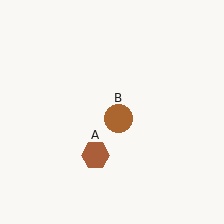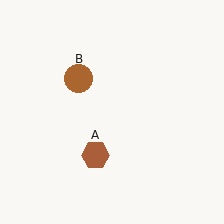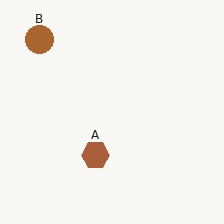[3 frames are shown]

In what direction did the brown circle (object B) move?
The brown circle (object B) moved up and to the left.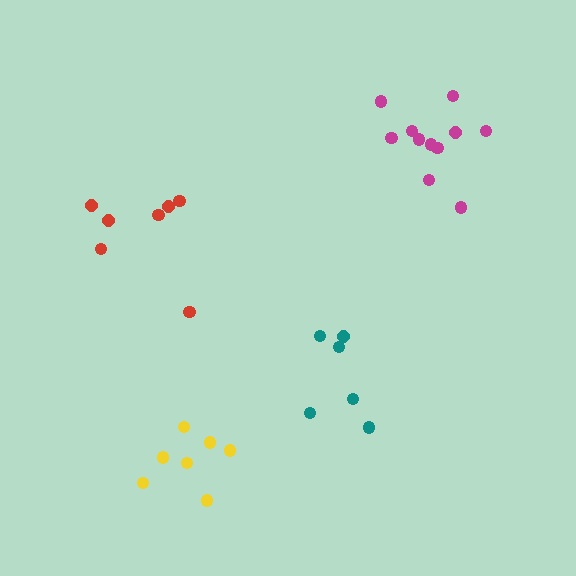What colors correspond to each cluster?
The clusters are colored: yellow, red, teal, magenta.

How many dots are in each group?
Group 1: 7 dots, Group 2: 7 dots, Group 3: 6 dots, Group 4: 11 dots (31 total).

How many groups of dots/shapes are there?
There are 4 groups.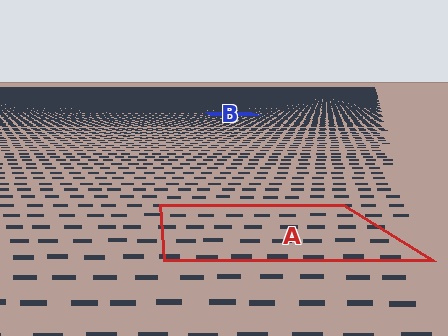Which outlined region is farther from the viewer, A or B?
Region B is farther from the viewer — the texture elements inside it appear smaller and more densely packed.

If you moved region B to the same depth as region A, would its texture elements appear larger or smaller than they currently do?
They would appear larger. At a closer depth, the same texture elements are projected at a bigger on-screen size.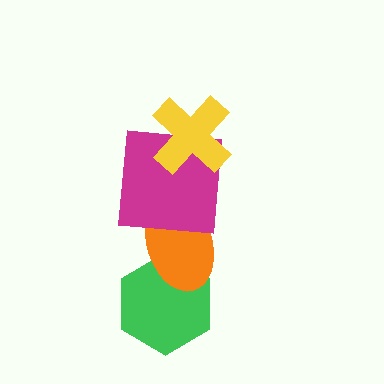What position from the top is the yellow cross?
The yellow cross is 1st from the top.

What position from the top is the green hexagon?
The green hexagon is 4th from the top.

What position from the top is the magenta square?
The magenta square is 2nd from the top.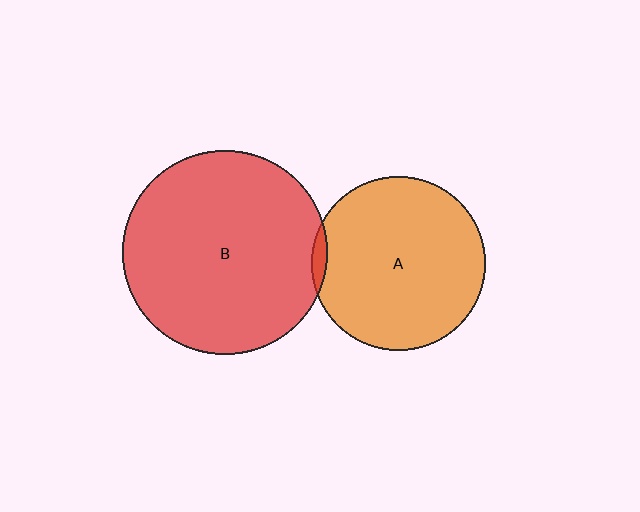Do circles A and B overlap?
Yes.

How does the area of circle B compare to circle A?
Approximately 1.4 times.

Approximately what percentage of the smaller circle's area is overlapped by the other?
Approximately 5%.